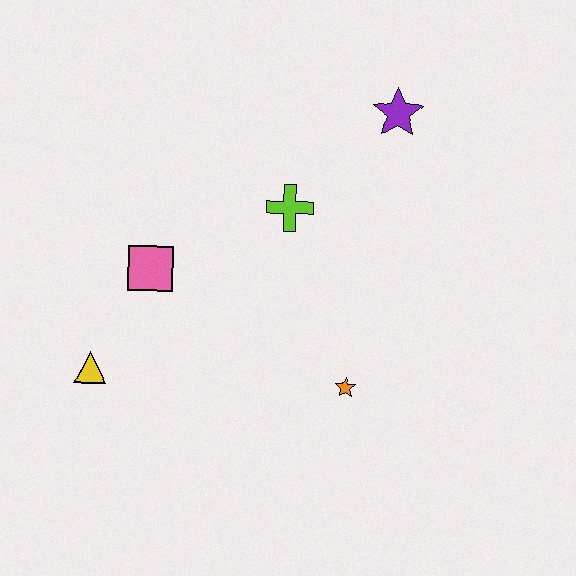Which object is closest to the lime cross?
The purple star is closest to the lime cross.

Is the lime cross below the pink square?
No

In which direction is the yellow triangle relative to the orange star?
The yellow triangle is to the left of the orange star.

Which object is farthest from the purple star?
The yellow triangle is farthest from the purple star.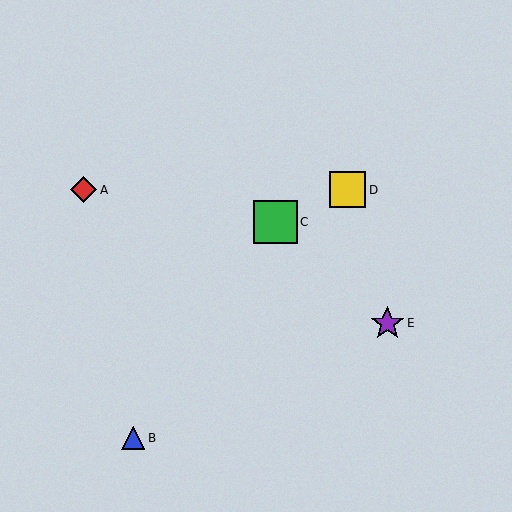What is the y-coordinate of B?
Object B is at y≈438.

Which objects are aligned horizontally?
Objects A, D are aligned horizontally.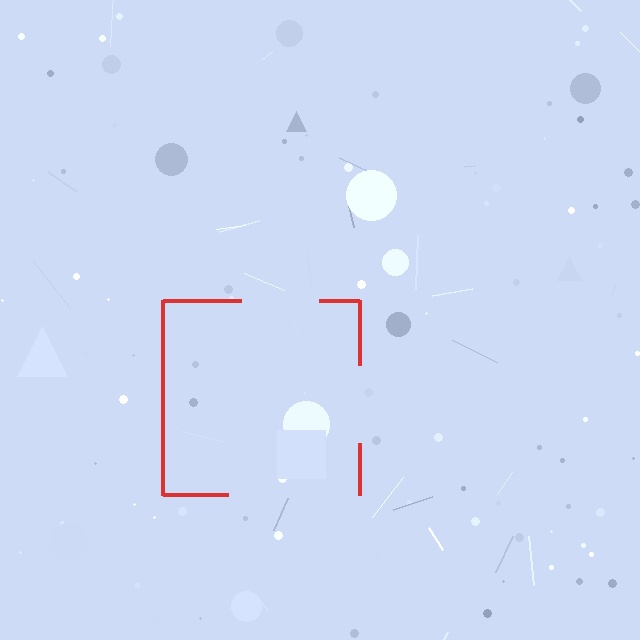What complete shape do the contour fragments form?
The contour fragments form a square.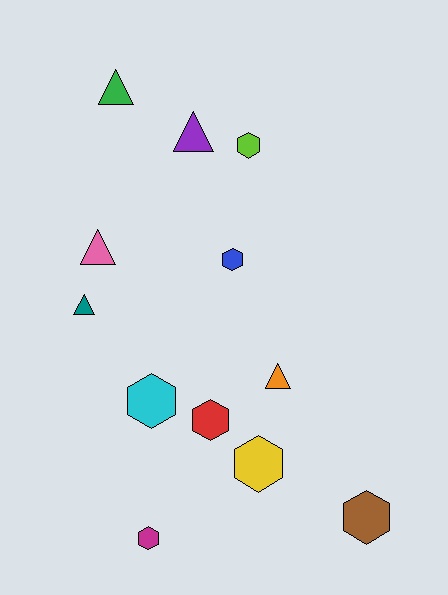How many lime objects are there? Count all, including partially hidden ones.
There is 1 lime object.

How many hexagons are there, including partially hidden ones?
There are 7 hexagons.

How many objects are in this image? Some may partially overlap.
There are 12 objects.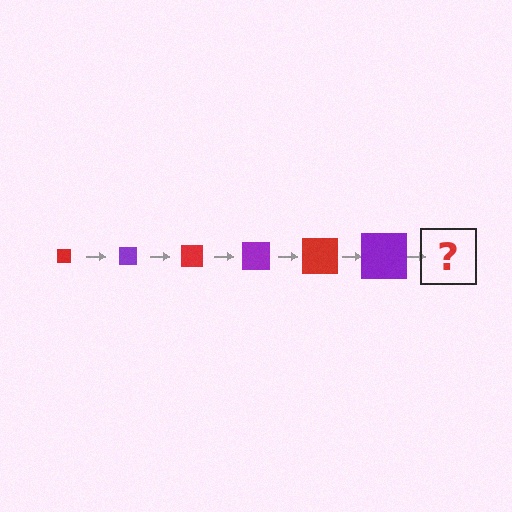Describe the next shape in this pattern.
It should be a red square, larger than the previous one.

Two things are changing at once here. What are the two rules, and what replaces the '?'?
The two rules are that the square grows larger each step and the color cycles through red and purple. The '?' should be a red square, larger than the previous one.